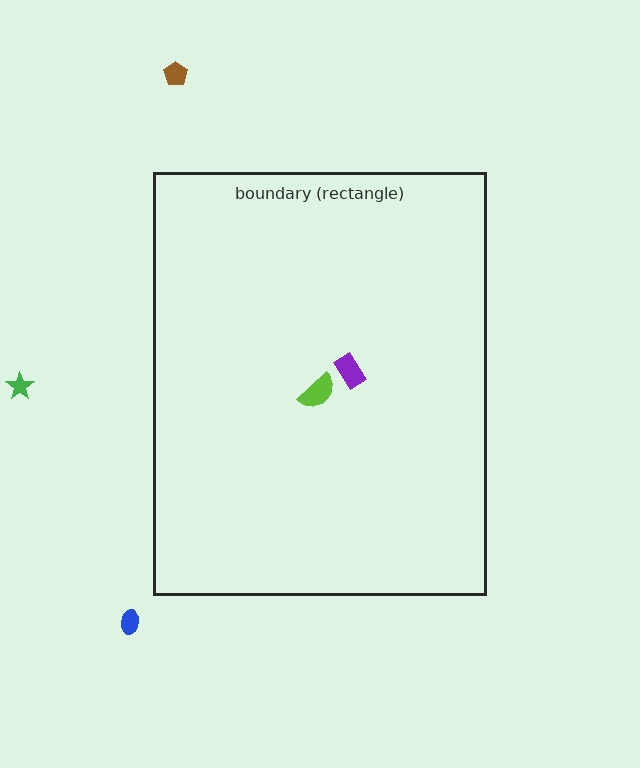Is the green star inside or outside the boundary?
Outside.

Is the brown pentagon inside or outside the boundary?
Outside.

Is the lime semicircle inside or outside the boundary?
Inside.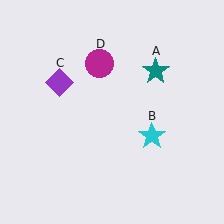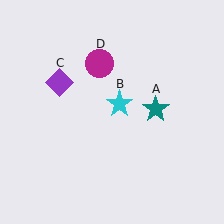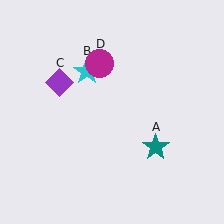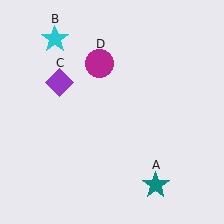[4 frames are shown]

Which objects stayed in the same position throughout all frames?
Purple diamond (object C) and magenta circle (object D) remained stationary.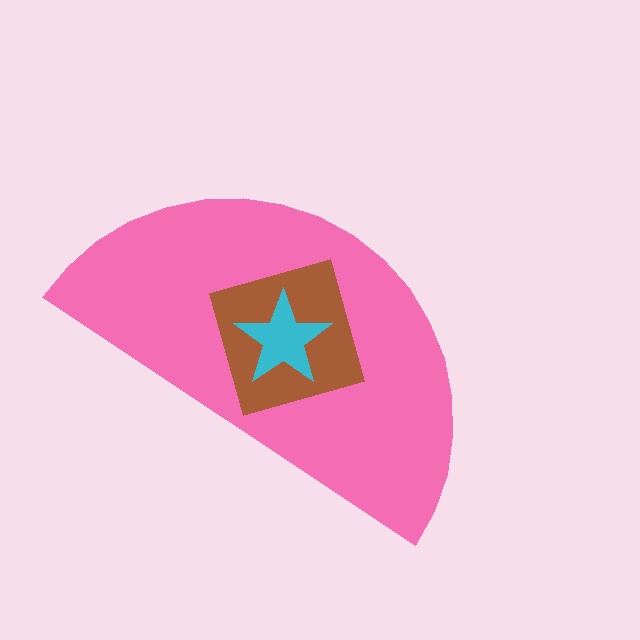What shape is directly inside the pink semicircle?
The brown square.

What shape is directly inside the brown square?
The cyan star.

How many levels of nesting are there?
3.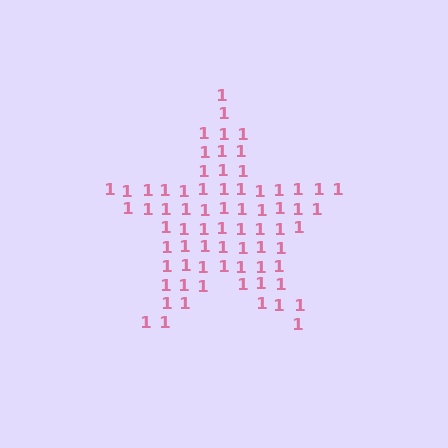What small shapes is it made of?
It is made of small digit 1's.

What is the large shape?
The large shape is a star.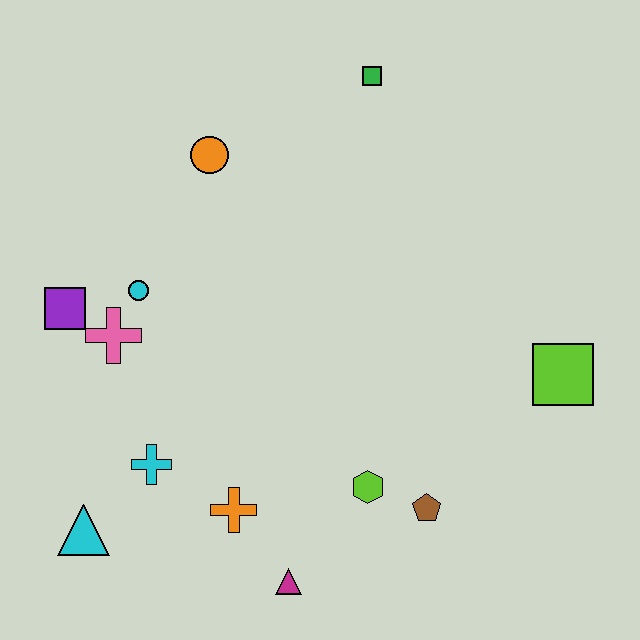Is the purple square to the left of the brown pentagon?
Yes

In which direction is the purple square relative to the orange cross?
The purple square is above the orange cross.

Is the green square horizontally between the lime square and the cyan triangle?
Yes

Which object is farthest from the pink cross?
The lime square is farthest from the pink cross.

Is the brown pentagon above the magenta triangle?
Yes